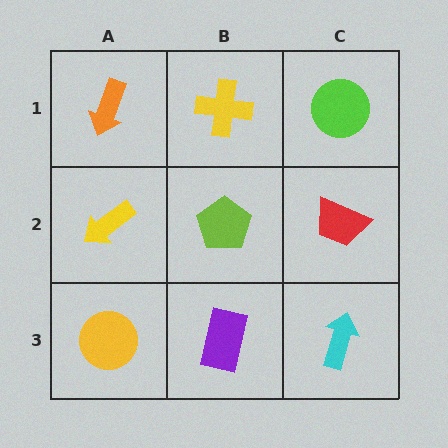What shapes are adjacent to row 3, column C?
A red trapezoid (row 2, column C), a purple rectangle (row 3, column B).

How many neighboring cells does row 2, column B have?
4.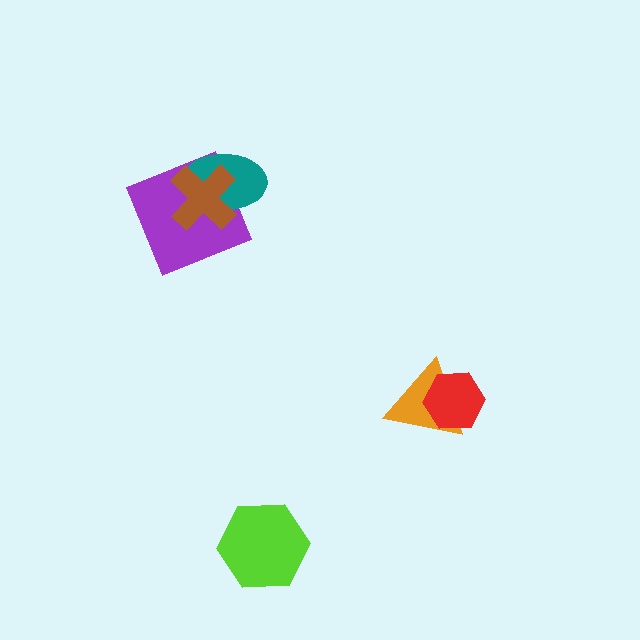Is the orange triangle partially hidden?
Yes, it is partially covered by another shape.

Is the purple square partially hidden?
Yes, it is partially covered by another shape.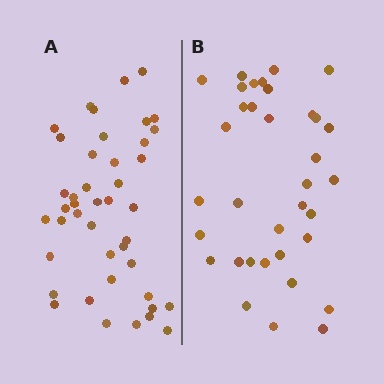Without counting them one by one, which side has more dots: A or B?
Region A (the left region) has more dots.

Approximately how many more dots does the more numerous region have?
Region A has roughly 8 or so more dots than region B.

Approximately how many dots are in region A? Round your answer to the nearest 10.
About 40 dots. (The exact count is 43, which rounds to 40.)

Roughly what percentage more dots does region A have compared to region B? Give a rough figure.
About 25% more.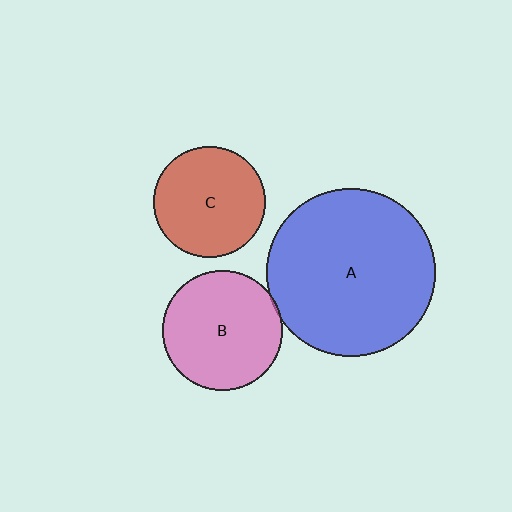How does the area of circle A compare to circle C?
Approximately 2.3 times.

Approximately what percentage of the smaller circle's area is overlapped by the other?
Approximately 5%.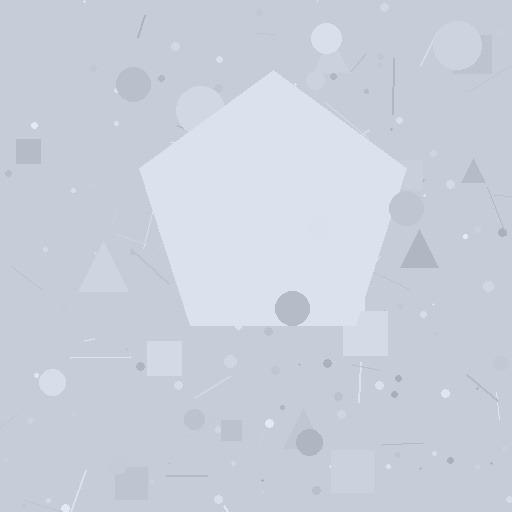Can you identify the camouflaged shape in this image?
The camouflaged shape is a pentagon.